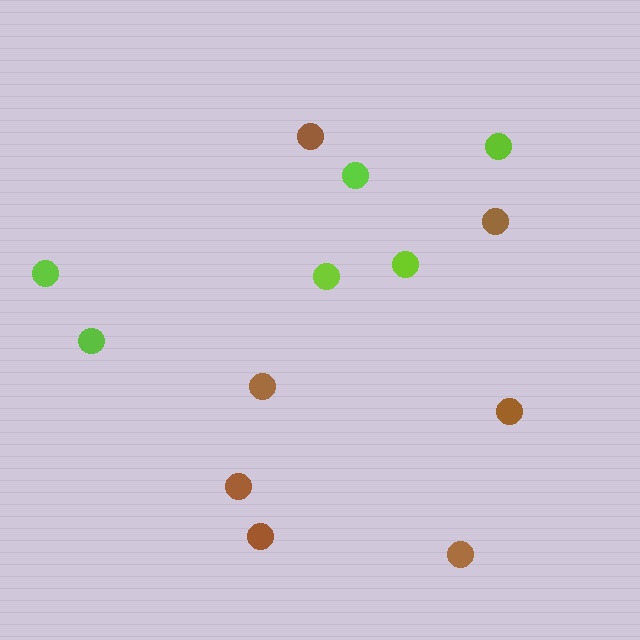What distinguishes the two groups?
There are 2 groups: one group of lime circles (6) and one group of brown circles (7).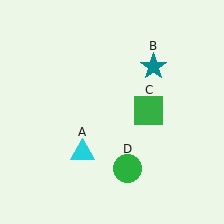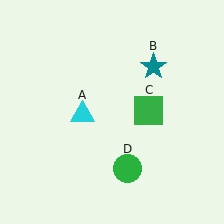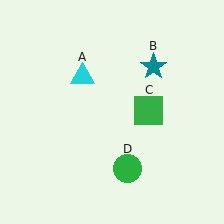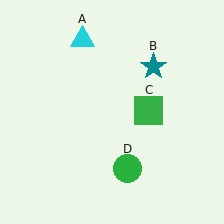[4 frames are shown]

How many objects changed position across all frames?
1 object changed position: cyan triangle (object A).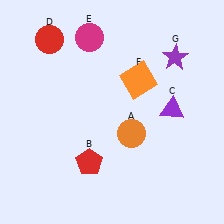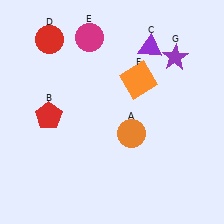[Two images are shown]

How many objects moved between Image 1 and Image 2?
2 objects moved between the two images.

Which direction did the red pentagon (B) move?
The red pentagon (B) moved up.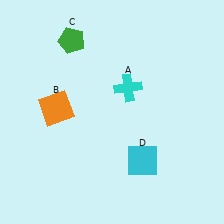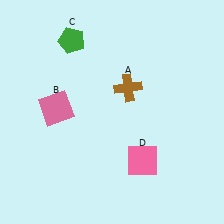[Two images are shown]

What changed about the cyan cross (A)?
In Image 1, A is cyan. In Image 2, it changed to brown.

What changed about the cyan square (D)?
In Image 1, D is cyan. In Image 2, it changed to pink.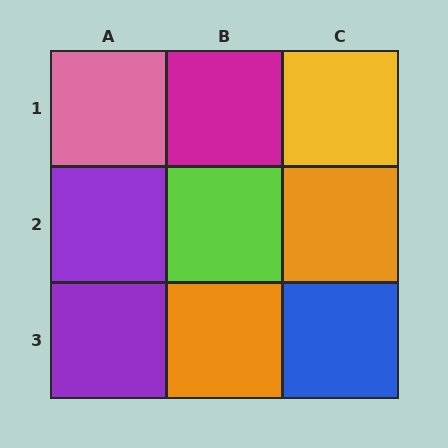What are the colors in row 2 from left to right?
Purple, lime, orange.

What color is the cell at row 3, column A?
Purple.